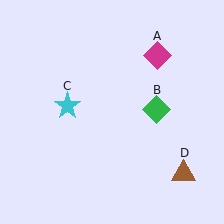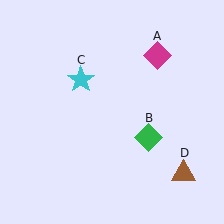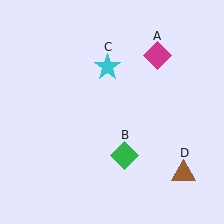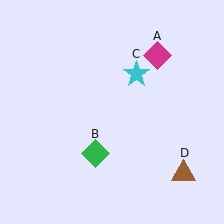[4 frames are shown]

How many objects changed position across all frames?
2 objects changed position: green diamond (object B), cyan star (object C).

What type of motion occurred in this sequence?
The green diamond (object B), cyan star (object C) rotated clockwise around the center of the scene.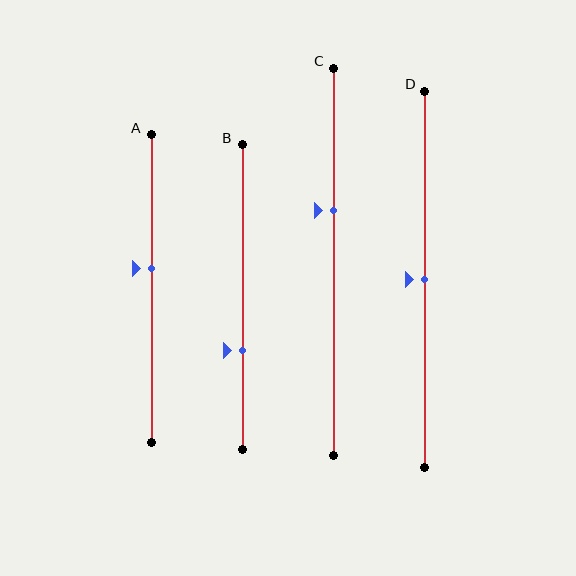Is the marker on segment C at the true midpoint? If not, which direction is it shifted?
No, the marker on segment C is shifted upward by about 13% of the segment length.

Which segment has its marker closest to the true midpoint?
Segment D has its marker closest to the true midpoint.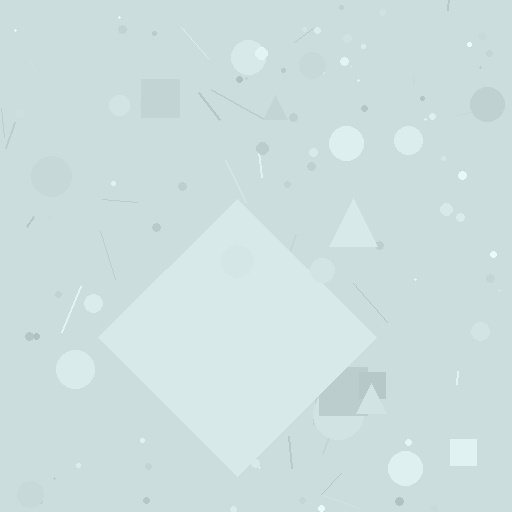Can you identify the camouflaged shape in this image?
The camouflaged shape is a diamond.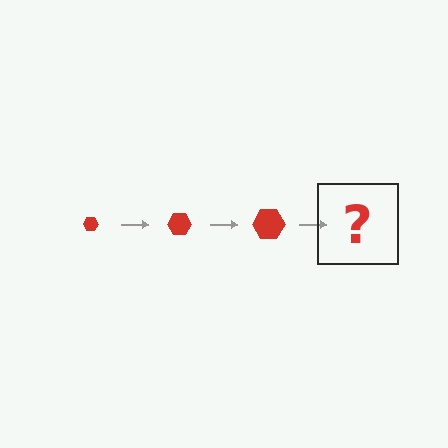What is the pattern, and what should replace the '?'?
The pattern is that the hexagon gets progressively larger each step. The '?' should be a red hexagon, larger than the previous one.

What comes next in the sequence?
The next element should be a red hexagon, larger than the previous one.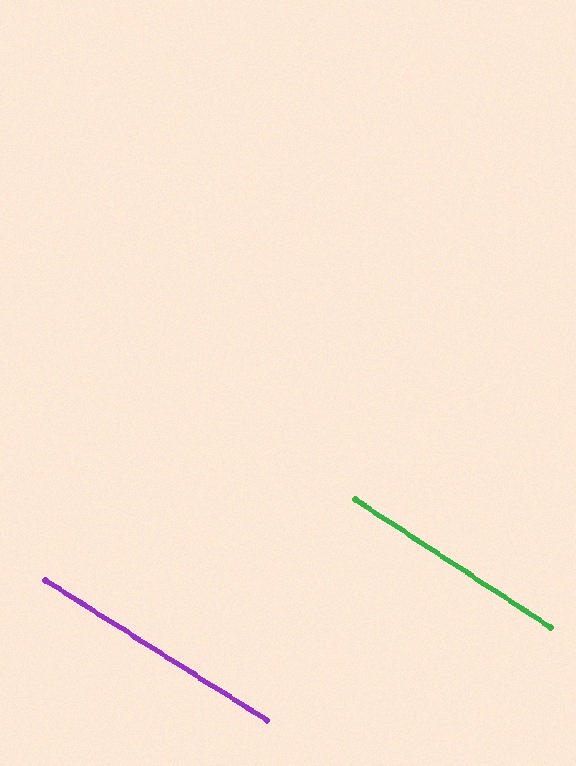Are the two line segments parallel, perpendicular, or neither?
Parallel — their directions differ by only 0.7°.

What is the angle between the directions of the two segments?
Approximately 1 degree.